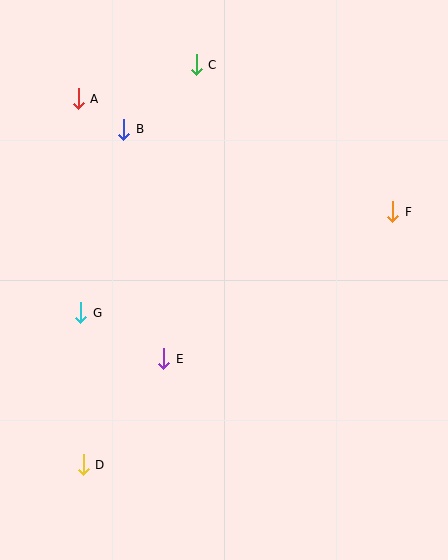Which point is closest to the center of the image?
Point E at (164, 359) is closest to the center.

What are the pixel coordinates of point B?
Point B is at (124, 129).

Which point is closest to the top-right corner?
Point F is closest to the top-right corner.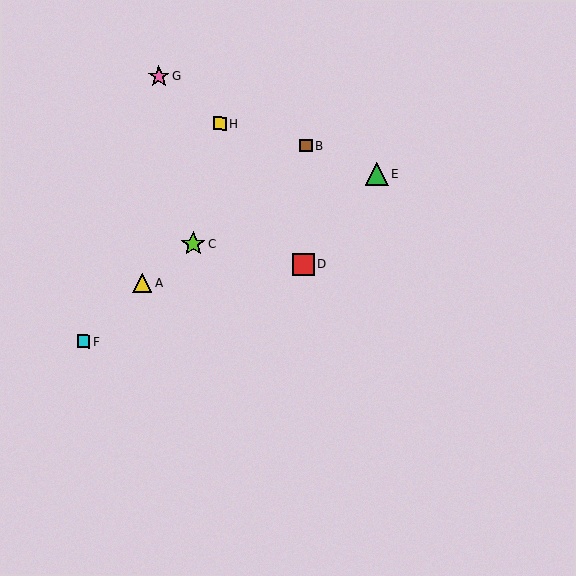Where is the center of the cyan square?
The center of the cyan square is at (83, 342).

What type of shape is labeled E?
Shape E is a green triangle.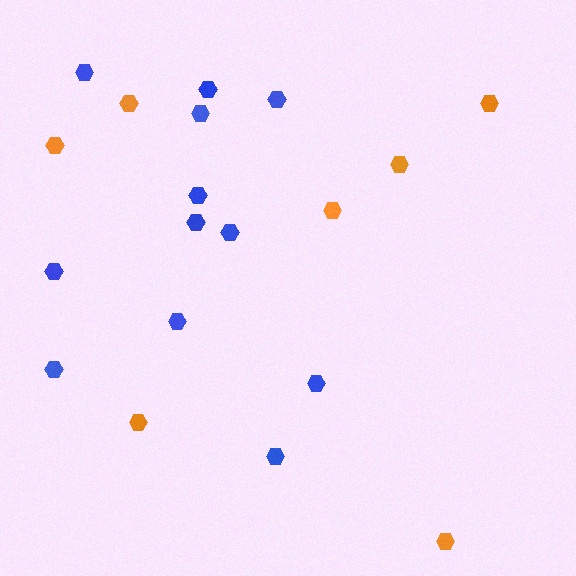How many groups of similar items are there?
There are 2 groups: one group of orange hexagons (7) and one group of blue hexagons (12).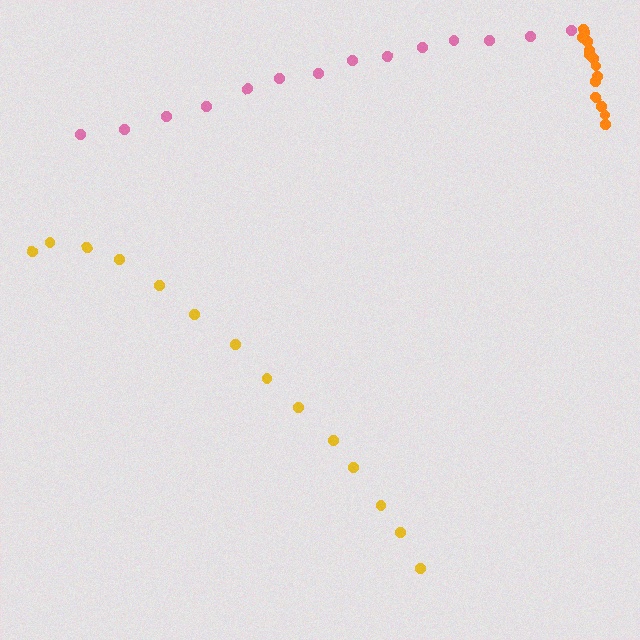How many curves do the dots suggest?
There are 3 distinct paths.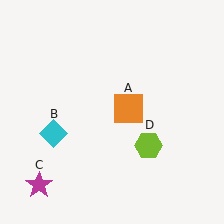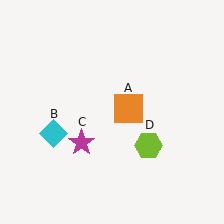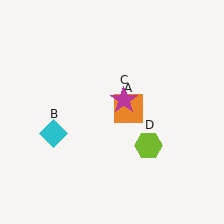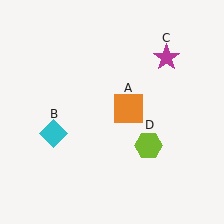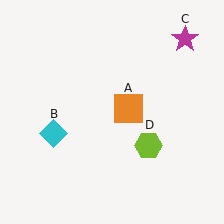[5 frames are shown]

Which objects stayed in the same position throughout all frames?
Orange square (object A) and cyan diamond (object B) and lime hexagon (object D) remained stationary.